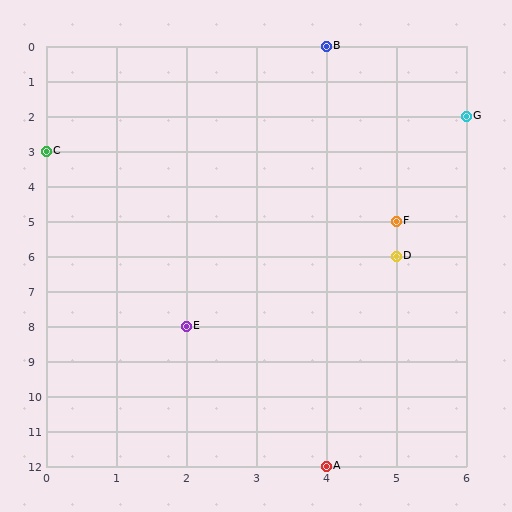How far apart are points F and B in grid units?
Points F and B are 1 column and 5 rows apart (about 5.1 grid units diagonally).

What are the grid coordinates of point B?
Point B is at grid coordinates (4, 0).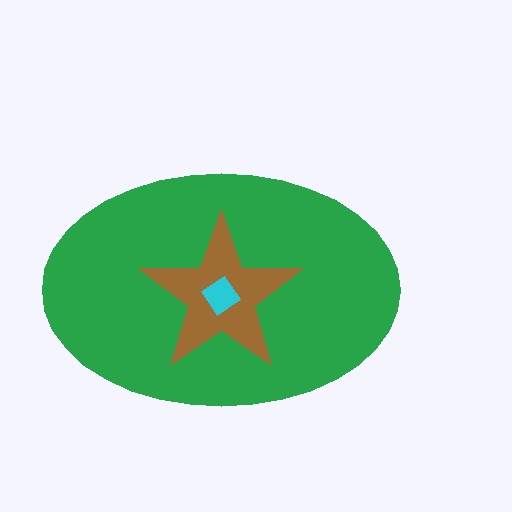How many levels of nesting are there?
3.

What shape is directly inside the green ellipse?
The brown star.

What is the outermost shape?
The green ellipse.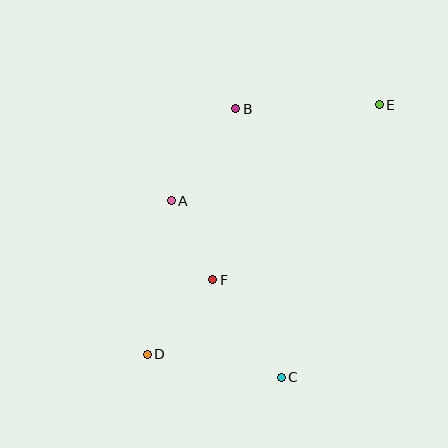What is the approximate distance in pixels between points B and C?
The distance between B and C is approximately 272 pixels.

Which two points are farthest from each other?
Points D and E are farthest from each other.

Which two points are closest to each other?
Points A and F are closest to each other.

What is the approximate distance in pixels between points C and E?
The distance between C and E is approximately 289 pixels.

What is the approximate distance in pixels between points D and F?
The distance between D and F is approximately 99 pixels.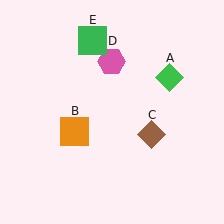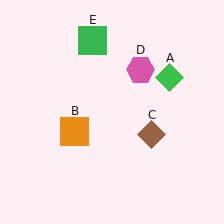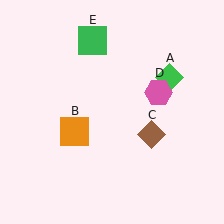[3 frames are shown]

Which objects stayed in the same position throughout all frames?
Green diamond (object A) and orange square (object B) and brown diamond (object C) and green square (object E) remained stationary.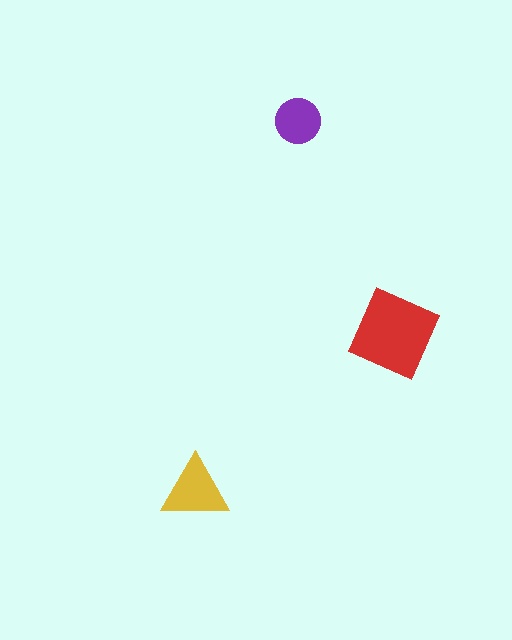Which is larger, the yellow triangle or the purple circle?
The yellow triangle.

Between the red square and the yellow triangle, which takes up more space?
The red square.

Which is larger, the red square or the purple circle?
The red square.